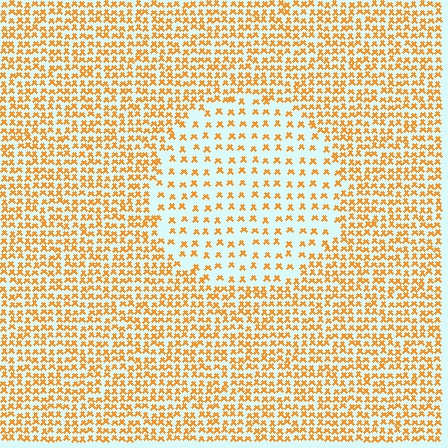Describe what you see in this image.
The image contains small orange elements arranged at two different densities. A circle-shaped region is visible where the elements are less densely packed than the surrounding area.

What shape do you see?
I see a circle.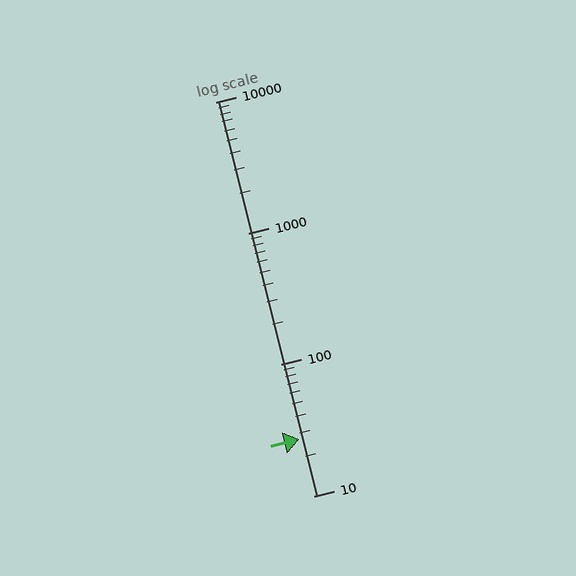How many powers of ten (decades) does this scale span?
The scale spans 3 decades, from 10 to 10000.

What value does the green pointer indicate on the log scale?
The pointer indicates approximately 27.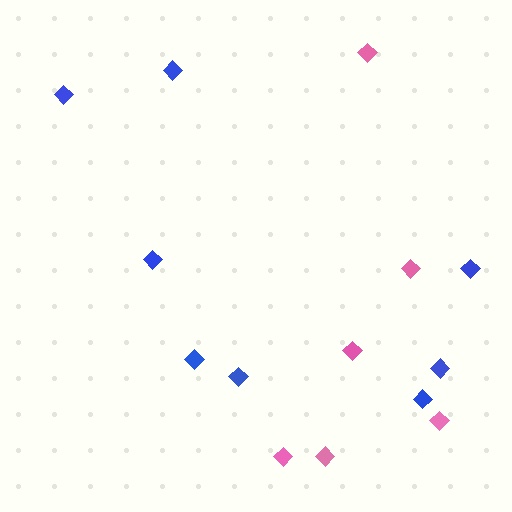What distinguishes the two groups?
There are 2 groups: one group of pink diamonds (6) and one group of blue diamonds (8).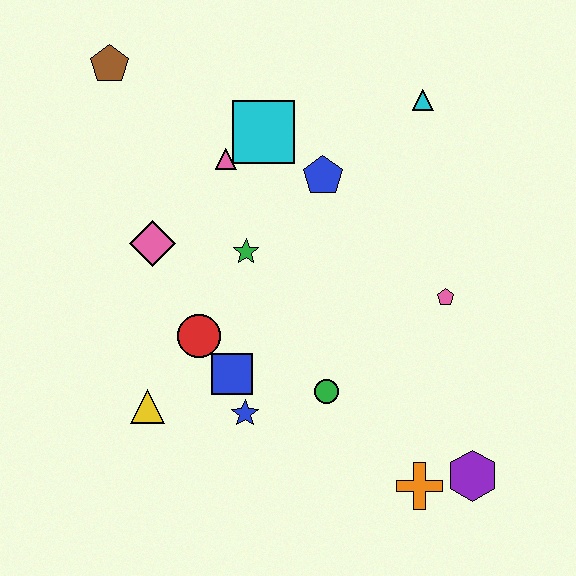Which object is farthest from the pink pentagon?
The brown pentagon is farthest from the pink pentagon.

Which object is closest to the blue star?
The blue square is closest to the blue star.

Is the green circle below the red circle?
Yes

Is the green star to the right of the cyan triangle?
No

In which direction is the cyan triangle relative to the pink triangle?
The cyan triangle is to the right of the pink triangle.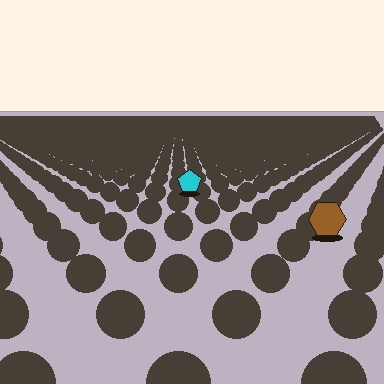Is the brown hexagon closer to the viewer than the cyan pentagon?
Yes. The brown hexagon is closer — you can tell from the texture gradient: the ground texture is coarser near it.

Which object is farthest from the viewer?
The cyan pentagon is farthest from the viewer. It appears smaller and the ground texture around it is denser.